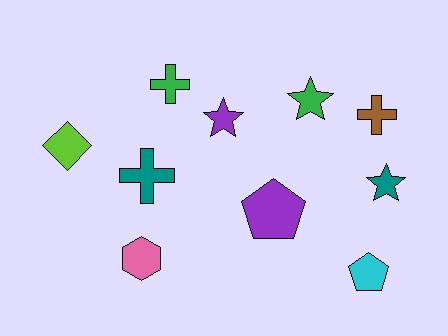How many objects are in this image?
There are 10 objects.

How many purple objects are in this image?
There are 2 purple objects.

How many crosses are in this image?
There are 3 crosses.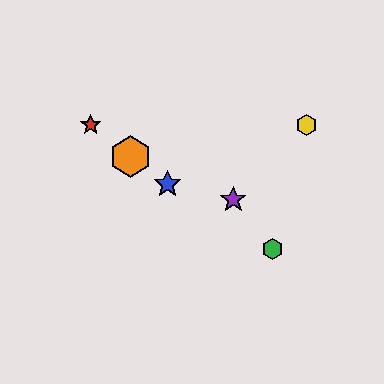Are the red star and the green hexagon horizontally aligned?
No, the red star is at y≈125 and the green hexagon is at y≈249.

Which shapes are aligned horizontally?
The red star, the yellow hexagon are aligned horizontally.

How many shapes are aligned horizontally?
2 shapes (the red star, the yellow hexagon) are aligned horizontally.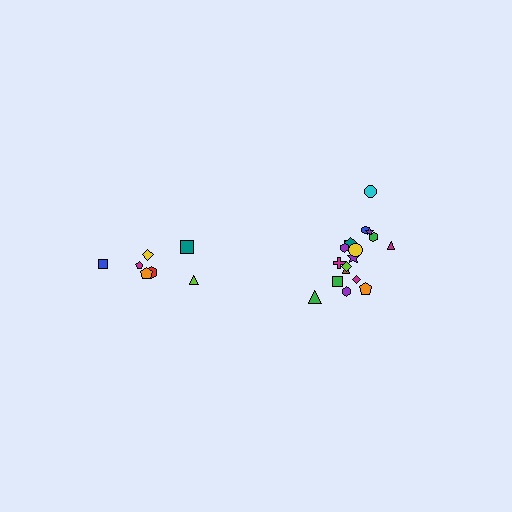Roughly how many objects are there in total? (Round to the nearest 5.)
Roughly 25 objects in total.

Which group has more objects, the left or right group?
The right group.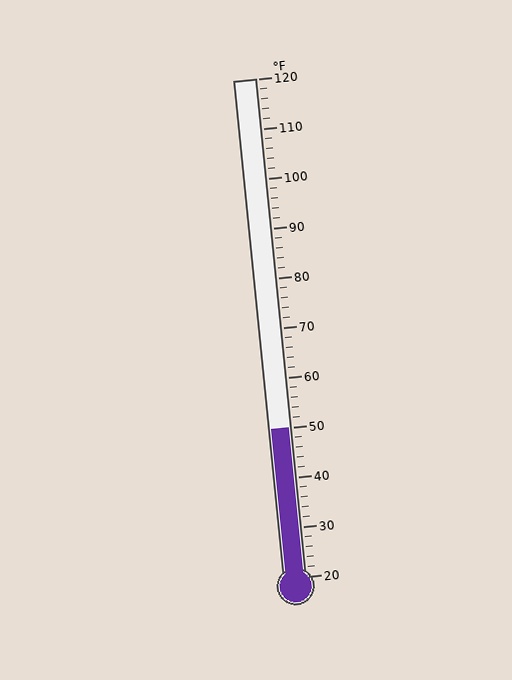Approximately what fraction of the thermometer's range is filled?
The thermometer is filled to approximately 30% of its range.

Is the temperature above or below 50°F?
The temperature is at 50°F.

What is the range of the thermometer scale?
The thermometer scale ranges from 20°F to 120°F.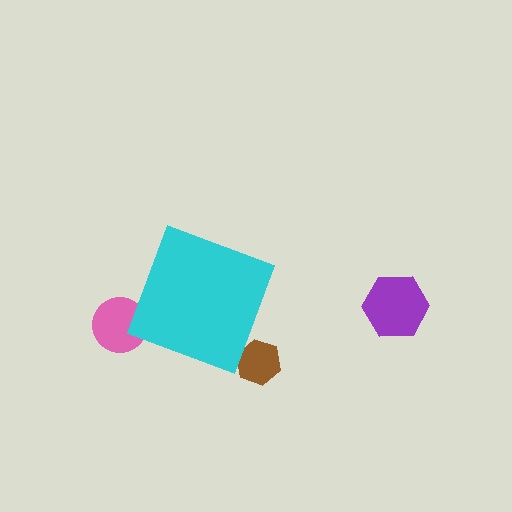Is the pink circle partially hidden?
Yes, the pink circle is partially hidden behind the cyan diamond.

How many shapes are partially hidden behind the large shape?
2 shapes are partially hidden.